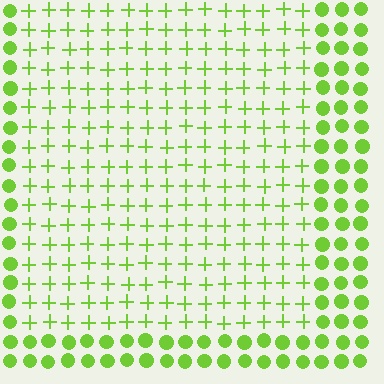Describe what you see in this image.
The image is filled with small lime elements arranged in a uniform grid. A rectangle-shaped region contains plus signs, while the surrounding area contains circles. The boundary is defined purely by the change in element shape.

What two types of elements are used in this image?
The image uses plus signs inside the rectangle region and circles outside it.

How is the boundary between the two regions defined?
The boundary is defined by a change in element shape: plus signs inside vs. circles outside. All elements share the same color and spacing.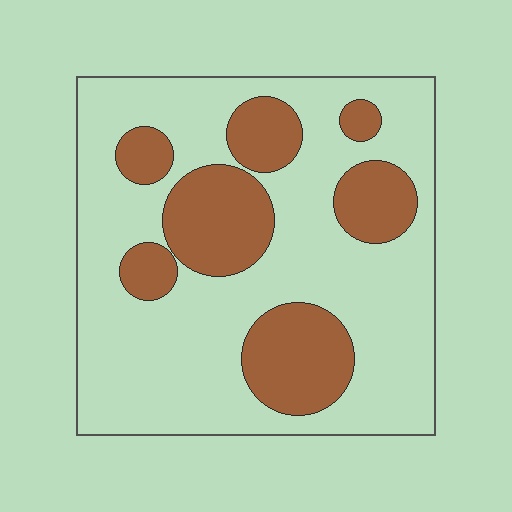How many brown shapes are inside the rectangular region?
7.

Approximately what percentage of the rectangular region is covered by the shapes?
Approximately 30%.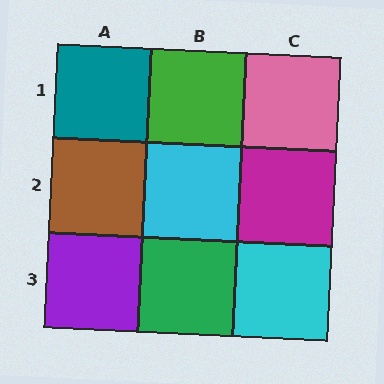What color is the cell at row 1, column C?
Pink.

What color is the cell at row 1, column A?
Teal.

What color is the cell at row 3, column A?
Purple.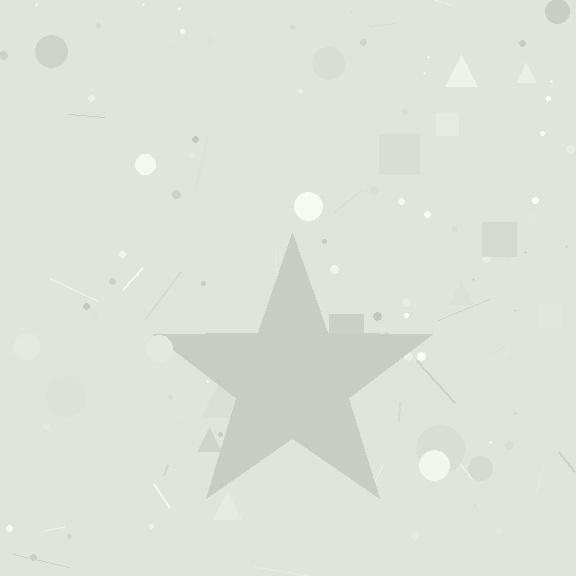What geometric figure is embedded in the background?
A star is embedded in the background.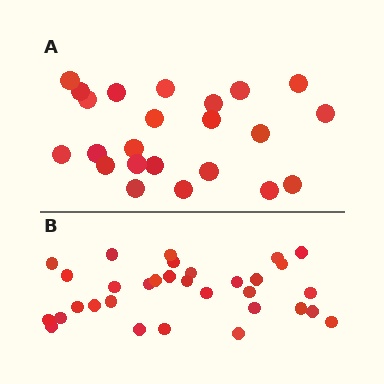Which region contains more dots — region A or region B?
Region B (the bottom region) has more dots.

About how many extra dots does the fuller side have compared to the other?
Region B has roughly 8 or so more dots than region A.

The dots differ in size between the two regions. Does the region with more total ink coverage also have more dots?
No. Region A has more total ink coverage because its dots are larger, but region B actually contains more individual dots. Total area can be misleading — the number of items is what matters here.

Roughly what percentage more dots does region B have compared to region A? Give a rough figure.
About 40% more.